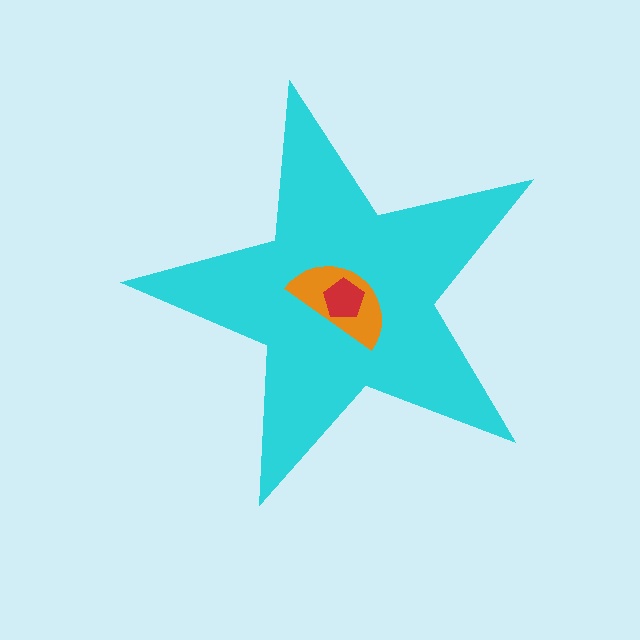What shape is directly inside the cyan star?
The orange semicircle.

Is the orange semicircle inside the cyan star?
Yes.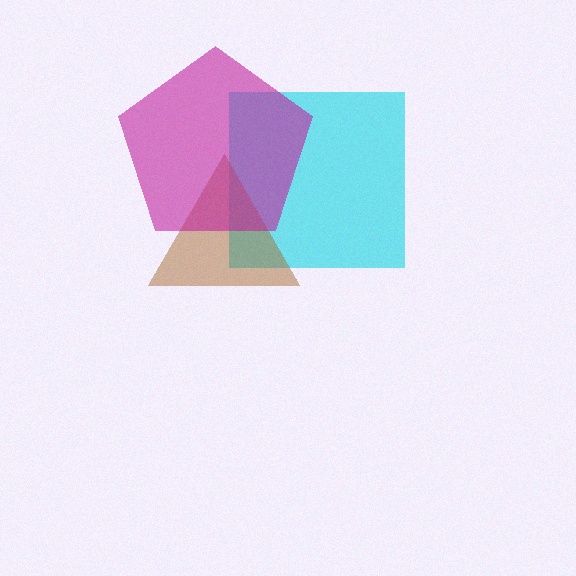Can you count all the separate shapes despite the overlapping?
Yes, there are 3 separate shapes.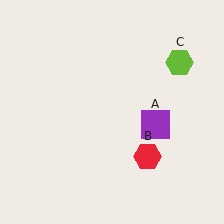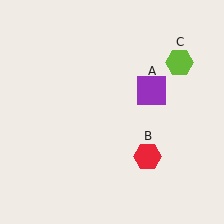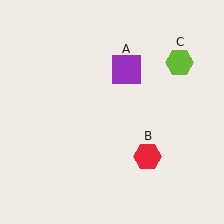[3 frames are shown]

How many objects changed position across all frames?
1 object changed position: purple square (object A).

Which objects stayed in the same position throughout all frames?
Red hexagon (object B) and lime hexagon (object C) remained stationary.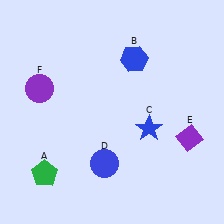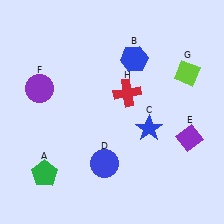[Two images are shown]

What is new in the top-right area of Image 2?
A red cross (H) was added in the top-right area of Image 2.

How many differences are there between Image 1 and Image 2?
There are 2 differences between the two images.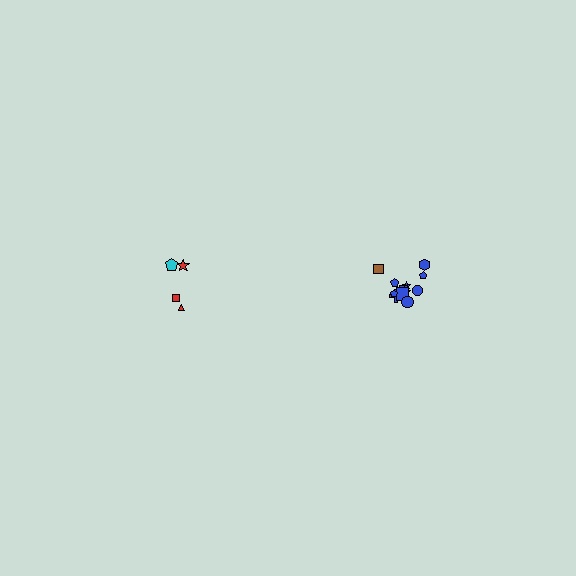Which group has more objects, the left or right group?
The right group.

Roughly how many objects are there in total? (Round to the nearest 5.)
Roughly 15 objects in total.